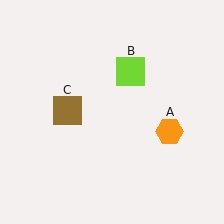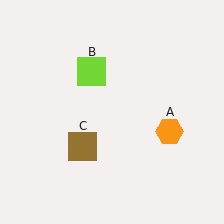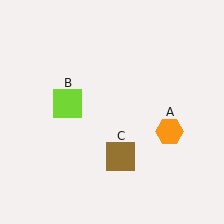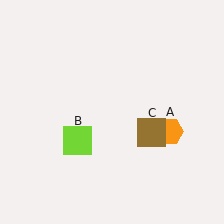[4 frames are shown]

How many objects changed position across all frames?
2 objects changed position: lime square (object B), brown square (object C).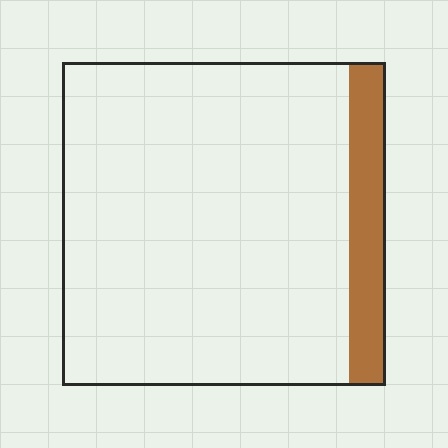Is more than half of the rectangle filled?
No.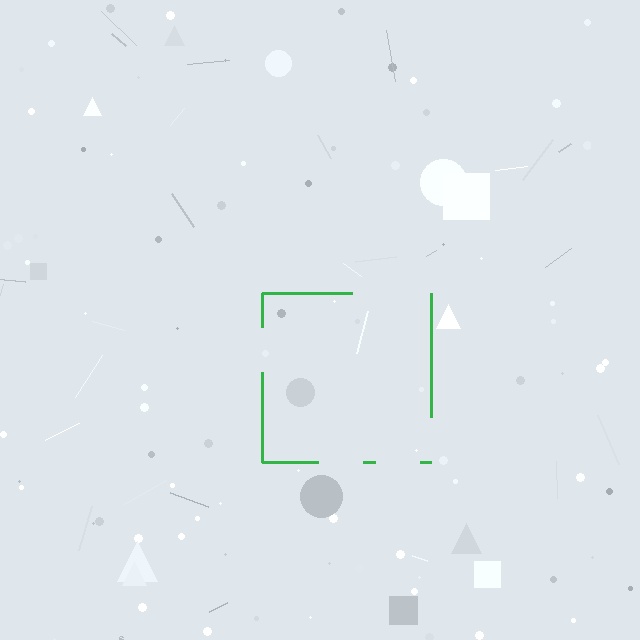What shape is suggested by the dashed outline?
The dashed outline suggests a square.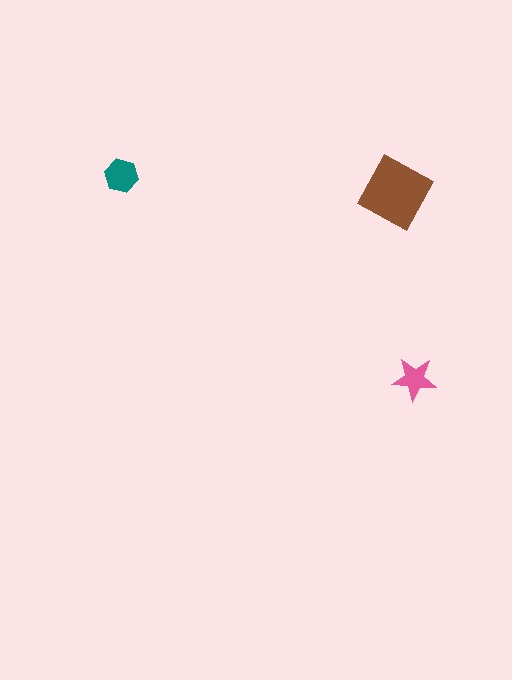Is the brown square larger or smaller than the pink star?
Larger.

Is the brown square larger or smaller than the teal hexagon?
Larger.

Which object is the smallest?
The pink star.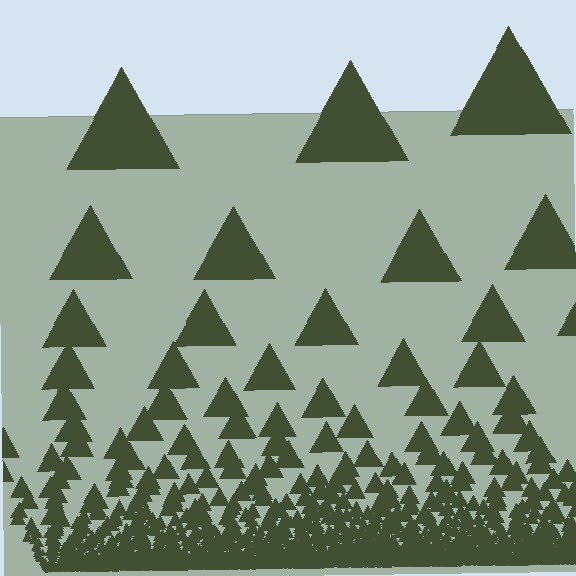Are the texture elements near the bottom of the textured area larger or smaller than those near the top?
Smaller. The gradient is inverted — elements near the bottom are smaller and denser.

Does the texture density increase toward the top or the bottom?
Density increases toward the bottom.